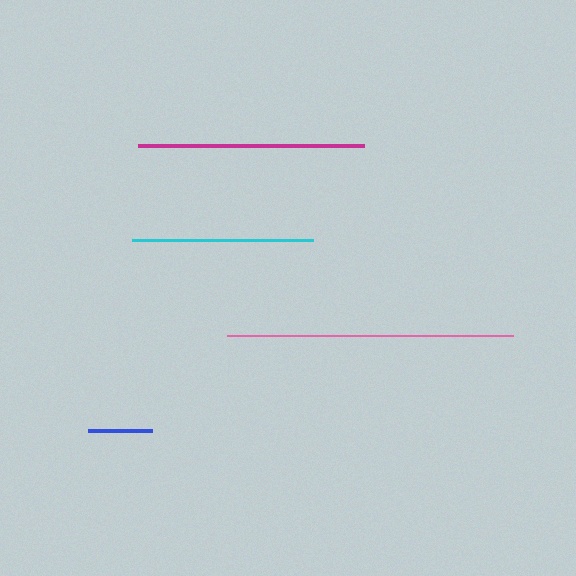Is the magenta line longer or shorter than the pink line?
The pink line is longer than the magenta line.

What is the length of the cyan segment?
The cyan segment is approximately 181 pixels long.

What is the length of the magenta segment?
The magenta segment is approximately 226 pixels long.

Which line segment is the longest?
The pink line is the longest at approximately 286 pixels.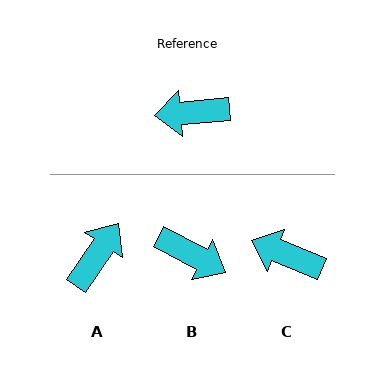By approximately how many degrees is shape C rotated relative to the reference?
Approximately 27 degrees clockwise.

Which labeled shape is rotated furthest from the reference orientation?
B, about 147 degrees away.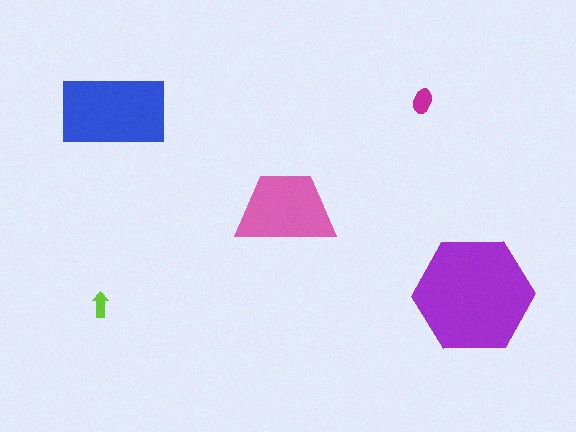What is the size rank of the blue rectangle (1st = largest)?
2nd.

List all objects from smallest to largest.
The lime arrow, the magenta ellipse, the pink trapezoid, the blue rectangle, the purple hexagon.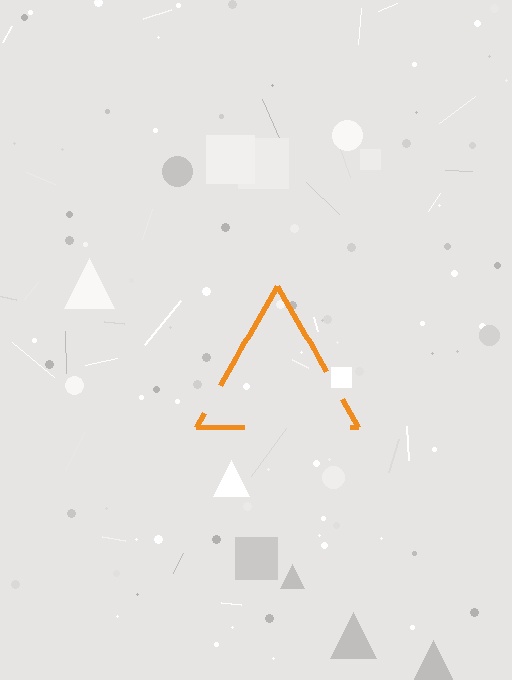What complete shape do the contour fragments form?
The contour fragments form a triangle.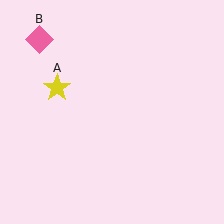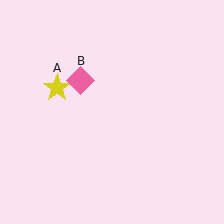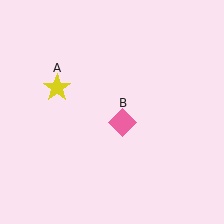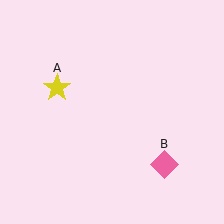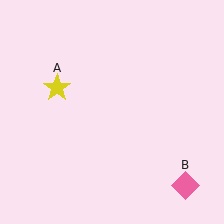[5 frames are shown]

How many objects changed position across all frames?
1 object changed position: pink diamond (object B).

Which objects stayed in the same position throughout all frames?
Yellow star (object A) remained stationary.